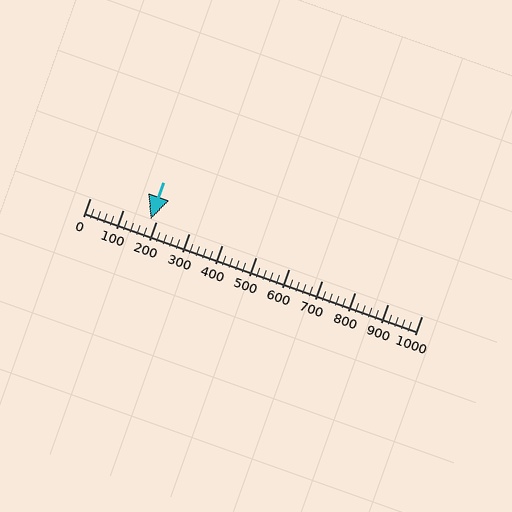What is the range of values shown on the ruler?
The ruler shows values from 0 to 1000.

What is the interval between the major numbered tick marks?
The major tick marks are spaced 100 units apart.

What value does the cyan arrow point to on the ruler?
The cyan arrow points to approximately 183.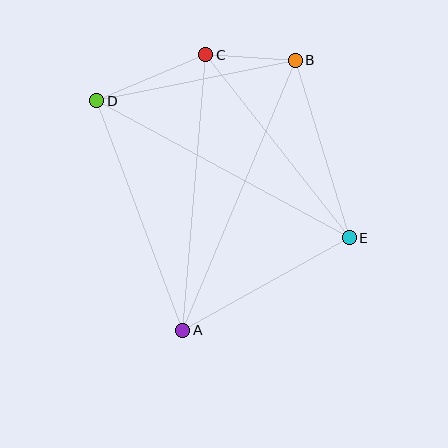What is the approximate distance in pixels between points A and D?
The distance between A and D is approximately 245 pixels.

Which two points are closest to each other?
Points B and C are closest to each other.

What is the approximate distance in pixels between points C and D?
The distance between C and D is approximately 119 pixels.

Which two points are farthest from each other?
Points A and B are farthest from each other.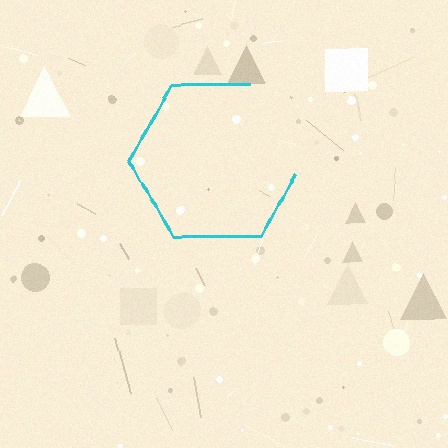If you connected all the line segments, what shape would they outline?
They would outline a hexagon.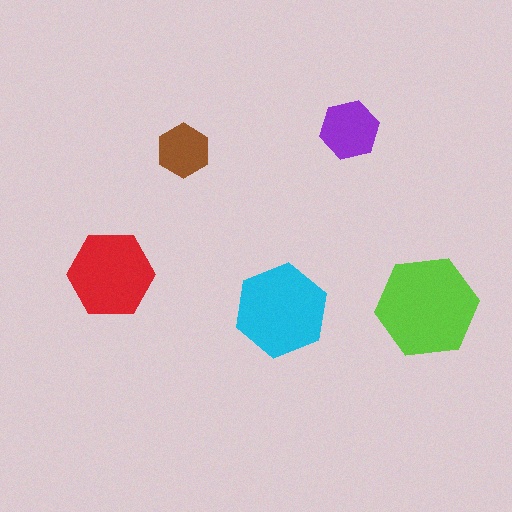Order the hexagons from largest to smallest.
the lime one, the cyan one, the red one, the purple one, the brown one.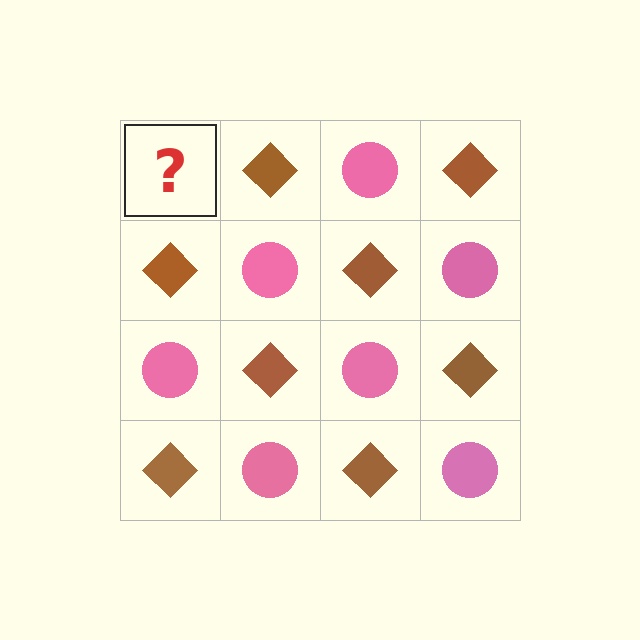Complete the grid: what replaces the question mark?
The question mark should be replaced with a pink circle.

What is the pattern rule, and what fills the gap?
The rule is that it alternates pink circle and brown diamond in a checkerboard pattern. The gap should be filled with a pink circle.